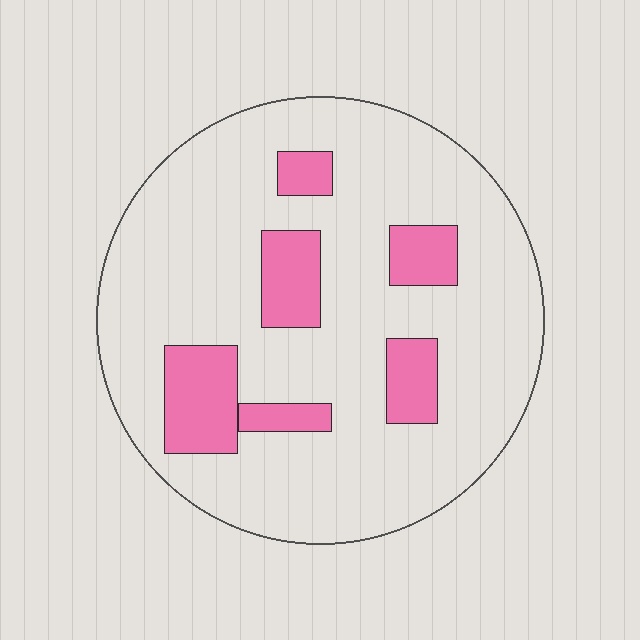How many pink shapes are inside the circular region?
6.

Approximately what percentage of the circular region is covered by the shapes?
Approximately 20%.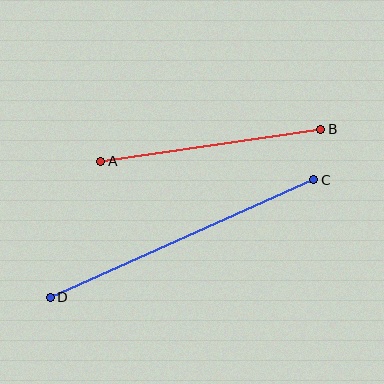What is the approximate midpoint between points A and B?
The midpoint is at approximately (211, 145) pixels.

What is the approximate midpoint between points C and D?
The midpoint is at approximately (182, 238) pixels.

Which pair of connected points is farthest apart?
Points C and D are farthest apart.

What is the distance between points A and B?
The distance is approximately 222 pixels.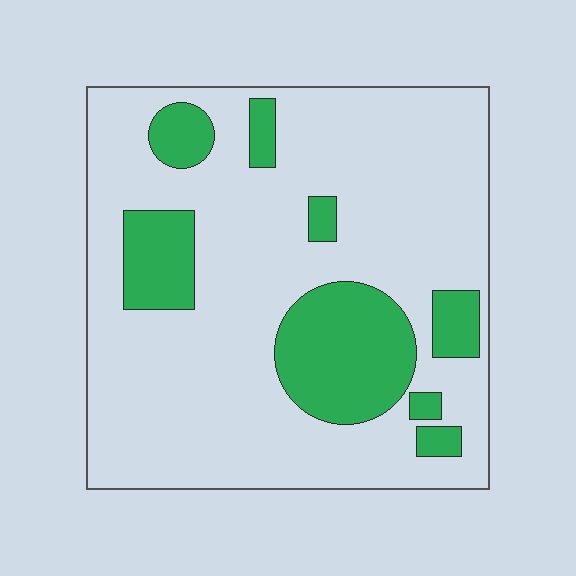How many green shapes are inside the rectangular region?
8.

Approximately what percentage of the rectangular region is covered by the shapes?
Approximately 20%.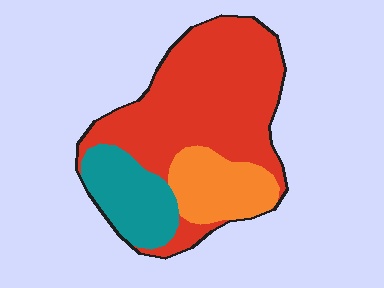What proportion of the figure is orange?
Orange covers roughly 20% of the figure.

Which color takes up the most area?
Red, at roughly 60%.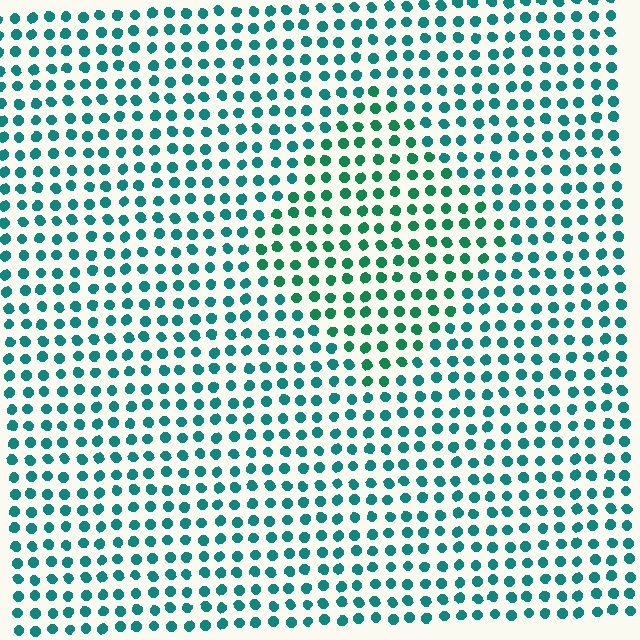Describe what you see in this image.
The image is filled with small teal elements in a uniform arrangement. A diamond-shaped region is visible where the elements are tinted to a slightly different hue, forming a subtle color boundary.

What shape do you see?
I see a diamond.